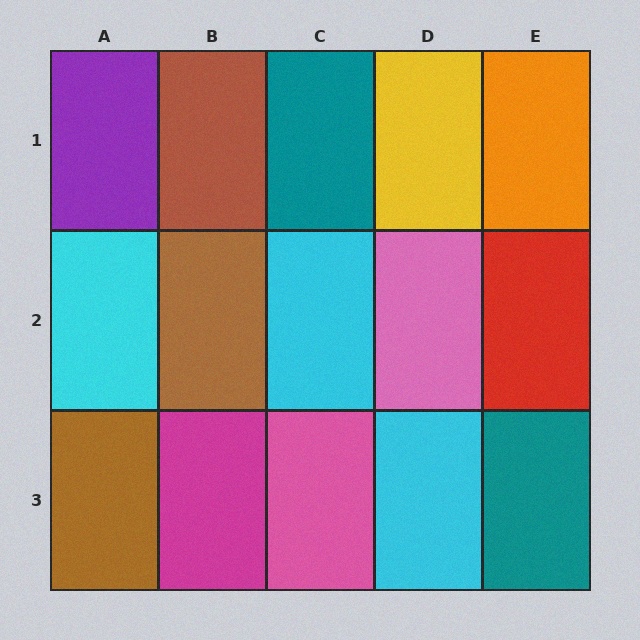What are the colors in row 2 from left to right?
Cyan, brown, cyan, pink, red.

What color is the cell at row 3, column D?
Cyan.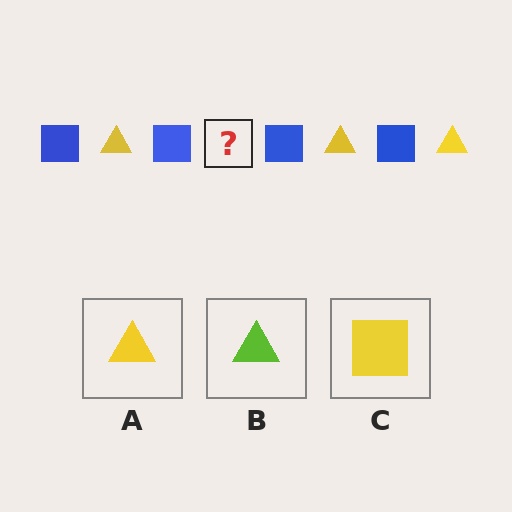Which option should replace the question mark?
Option A.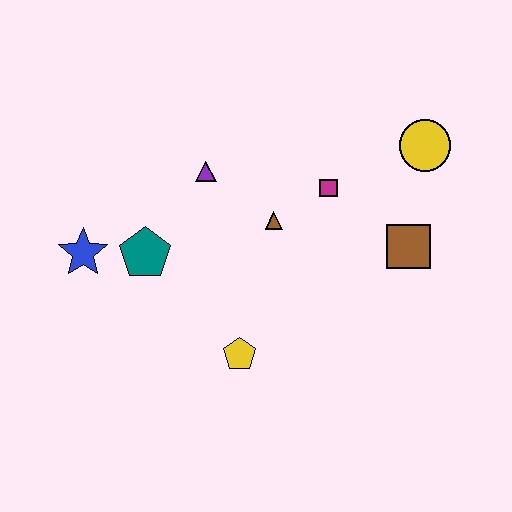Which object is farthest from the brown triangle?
The blue star is farthest from the brown triangle.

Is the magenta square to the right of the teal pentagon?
Yes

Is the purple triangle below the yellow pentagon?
No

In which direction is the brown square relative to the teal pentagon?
The brown square is to the right of the teal pentagon.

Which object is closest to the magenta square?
The brown triangle is closest to the magenta square.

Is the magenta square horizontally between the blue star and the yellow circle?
Yes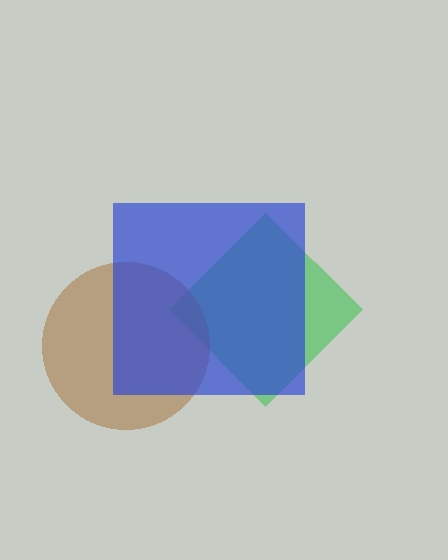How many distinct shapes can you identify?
There are 3 distinct shapes: a green diamond, a brown circle, a blue square.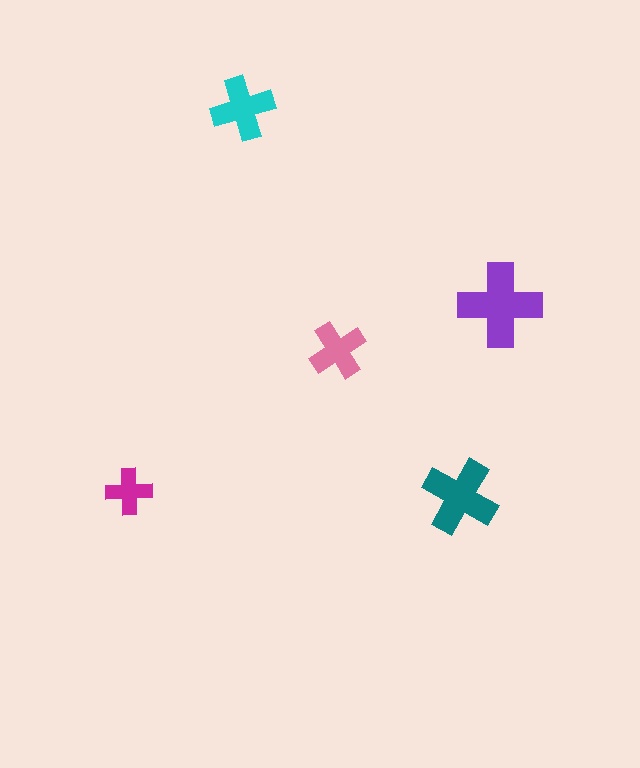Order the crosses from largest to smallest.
the purple one, the teal one, the cyan one, the pink one, the magenta one.